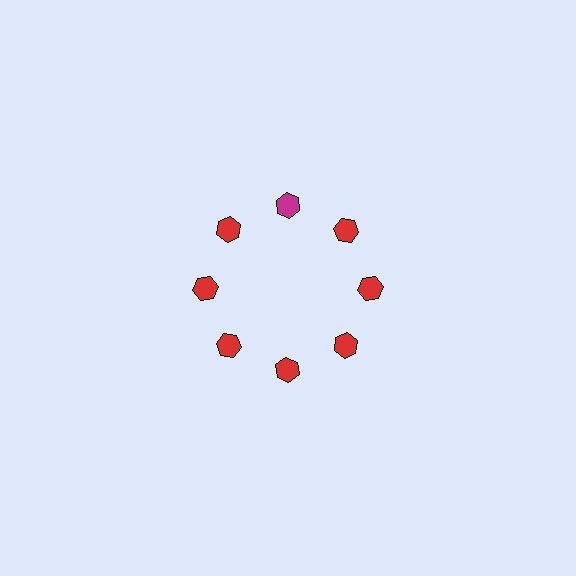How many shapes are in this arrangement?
There are 8 shapes arranged in a ring pattern.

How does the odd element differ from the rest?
It has a different color: magenta instead of red.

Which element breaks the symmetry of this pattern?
The magenta hexagon at roughly the 12 o'clock position breaks the symmetry. All other shapes are red hexagons.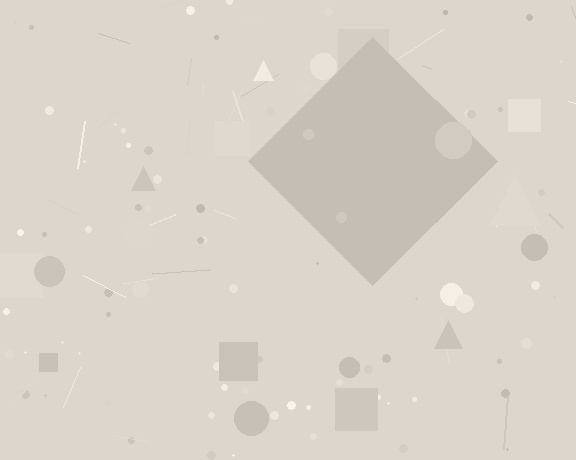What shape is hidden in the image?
A diamond is hidden in the image.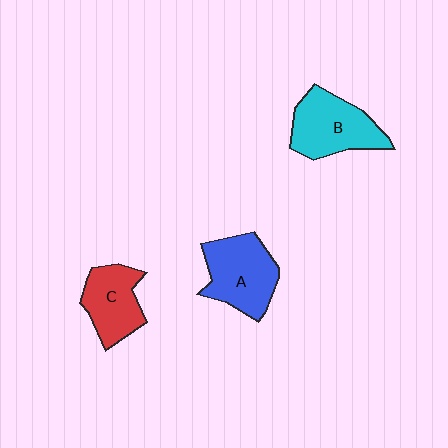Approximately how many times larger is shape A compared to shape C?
Approximately 1.2 times.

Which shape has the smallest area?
Shape C (red).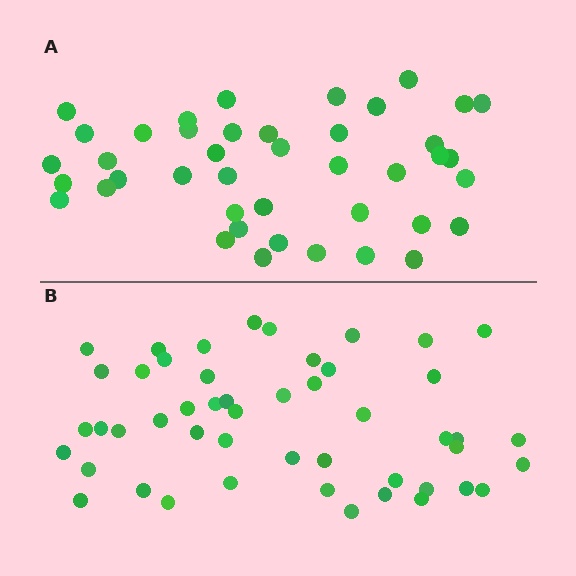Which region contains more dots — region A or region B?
Region B (the bottom region) has more dots.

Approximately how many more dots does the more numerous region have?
Region B has roughly 8 or so more dots than region A.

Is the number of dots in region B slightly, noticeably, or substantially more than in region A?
Region B has only slightly more — the two regions are fairly close. The ratio is roughly 1.2 to 1.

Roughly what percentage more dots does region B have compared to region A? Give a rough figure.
About 15% more.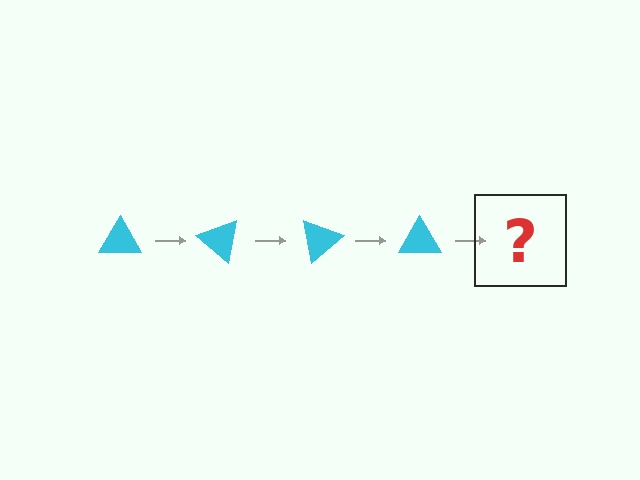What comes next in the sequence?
The next element should be a cyan triangle rotated 160 degrees.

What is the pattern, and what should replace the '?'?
The pattern is that the triangle rotates 40 degrees each step. The '?' should be a cyan triangle rotated 160 degrees.